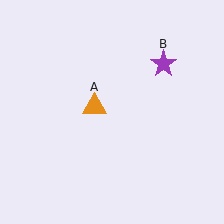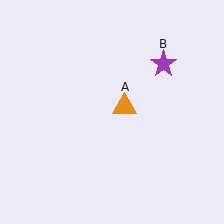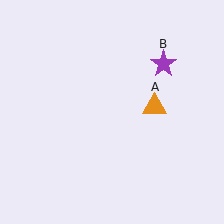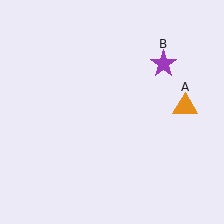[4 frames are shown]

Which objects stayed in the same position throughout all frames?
Purple star (object B) remained stationary.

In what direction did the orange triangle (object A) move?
The orange triangle (object A) moved right.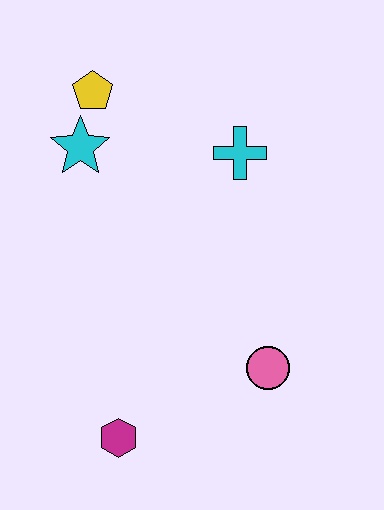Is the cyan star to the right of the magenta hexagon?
No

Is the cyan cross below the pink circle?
No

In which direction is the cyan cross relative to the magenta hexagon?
The cyan cross is above the magenta hexagon.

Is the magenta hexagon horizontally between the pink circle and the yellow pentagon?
Yes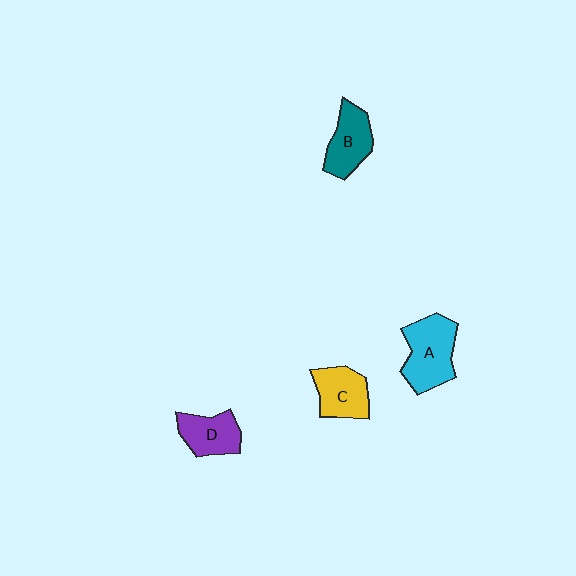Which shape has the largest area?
Shape A (cyan).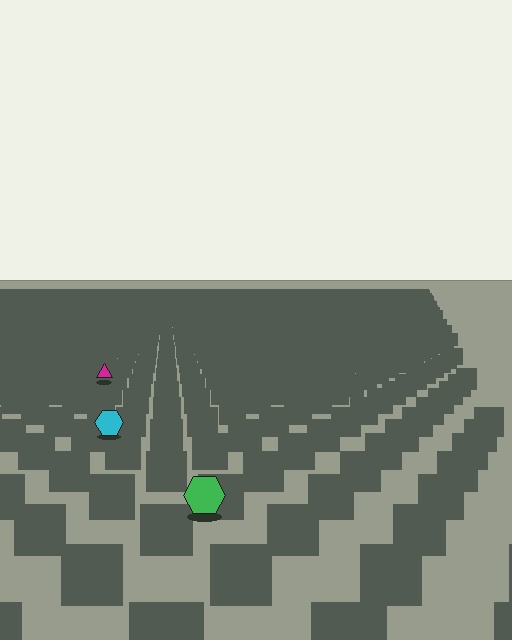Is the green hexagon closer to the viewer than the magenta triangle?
Yes. The green hexagon is closer — you can tell from the texture gradient: the ground texture is coarser near it.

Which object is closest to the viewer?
The green hexagon is closest. The texture marks near it are larger and more spread out.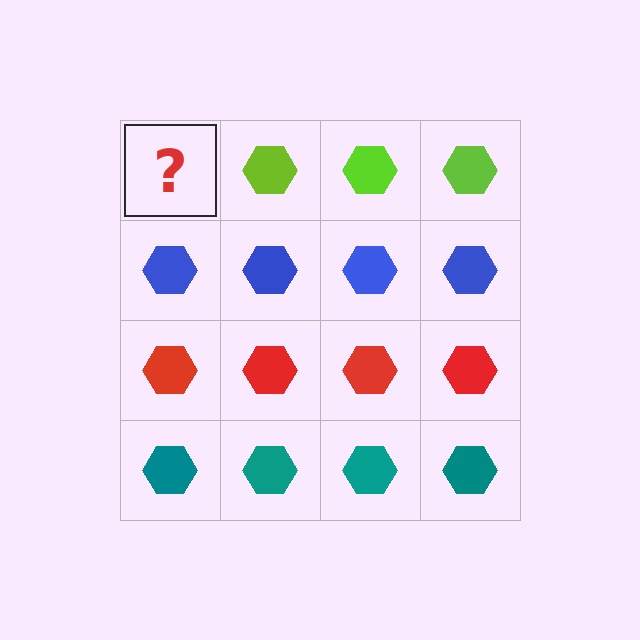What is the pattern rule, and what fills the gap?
The rule is that each row has a consistent color. The gap should be filled with a lime hexagon.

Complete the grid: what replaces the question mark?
The question mark should be replaced with a lime hexagon.